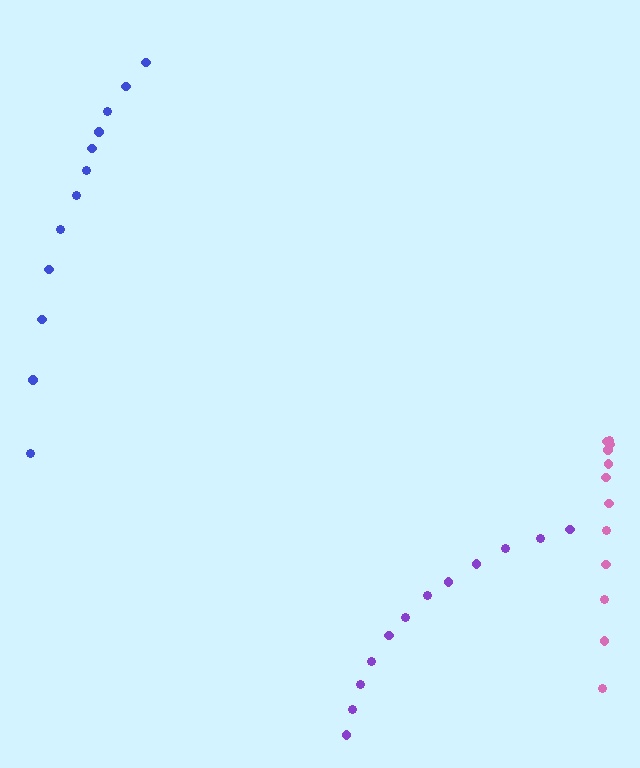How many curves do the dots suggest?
There are 3 distinct paths.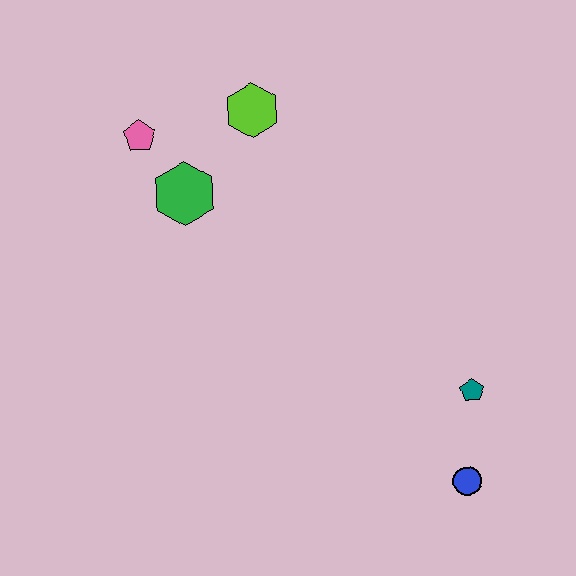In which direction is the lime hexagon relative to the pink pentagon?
The lime hexagon is to the right of the pink pentagon.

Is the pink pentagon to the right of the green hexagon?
No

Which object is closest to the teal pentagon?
The blue circle is closest to the teal pentagon.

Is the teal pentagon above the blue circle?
Yes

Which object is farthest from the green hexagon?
The blue circle is farthest from the green hexagon.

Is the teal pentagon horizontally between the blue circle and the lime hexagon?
No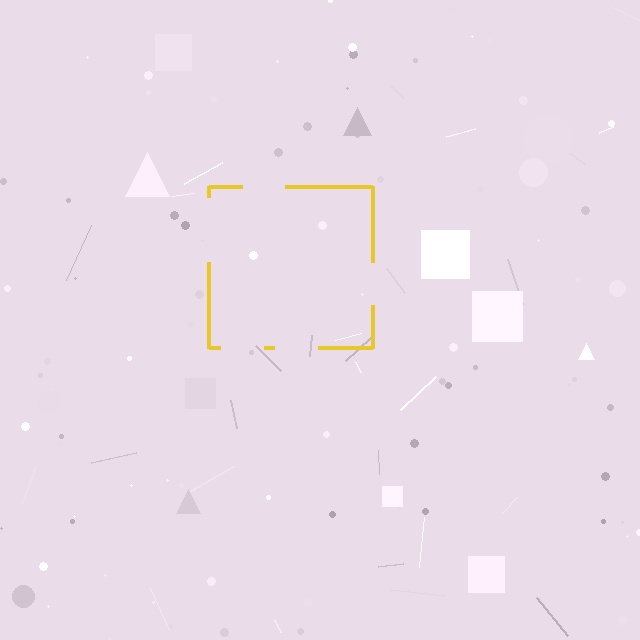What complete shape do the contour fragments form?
The contour fragments form a square.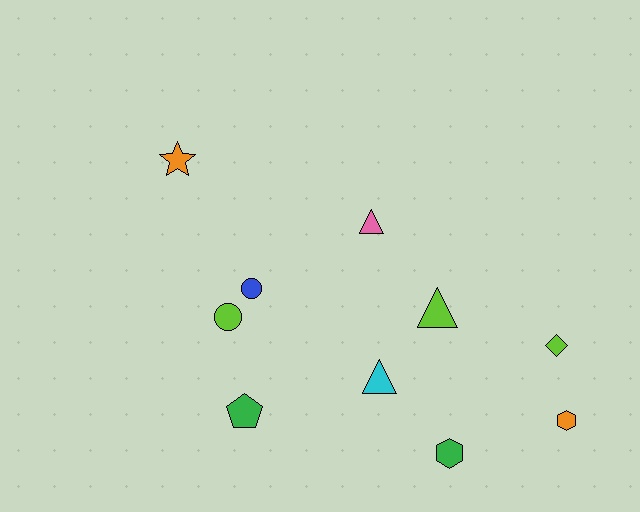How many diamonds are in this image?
There is 1 diamond.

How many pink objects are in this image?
There is 1 pink object.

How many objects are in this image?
There are 10 objects.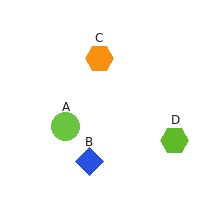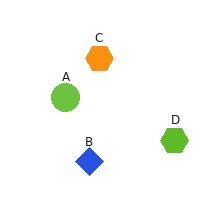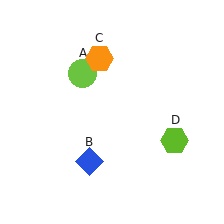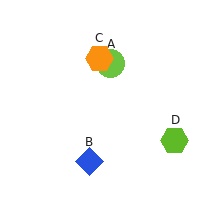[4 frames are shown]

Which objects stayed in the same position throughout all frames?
Blue diamond (object B) and orange hexagon (object C) and lime hexagon (object D) remained stationary.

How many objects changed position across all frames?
1 object changed position: lime circle (object A).